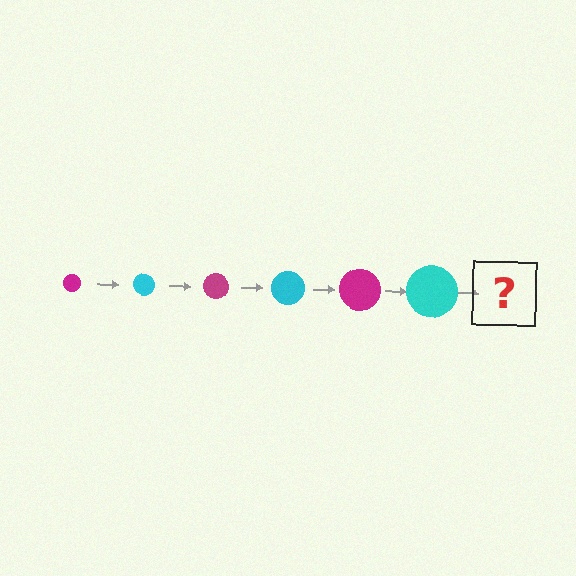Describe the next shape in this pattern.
It should be a magenta circle, larger than the previous one.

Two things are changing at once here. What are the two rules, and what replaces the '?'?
The two rules are that the circle grows larger each step and the color cycles through magenta and cyan. The '?' should be a magenta circle, larger than the previous one.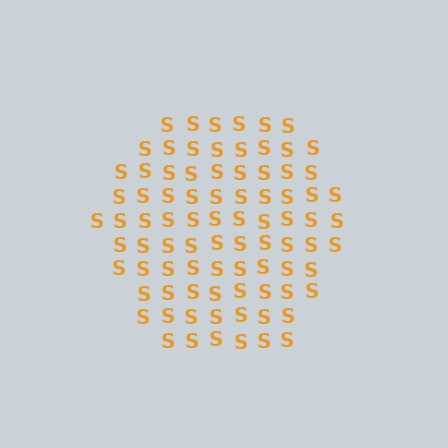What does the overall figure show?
The overall figure shows a hexagon.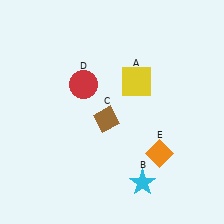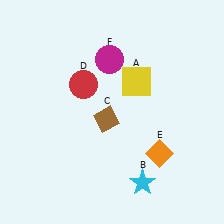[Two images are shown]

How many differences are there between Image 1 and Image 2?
There is 1 difference between the two images.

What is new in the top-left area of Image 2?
A magenta circle (F) was added in the top-left area of Image 2.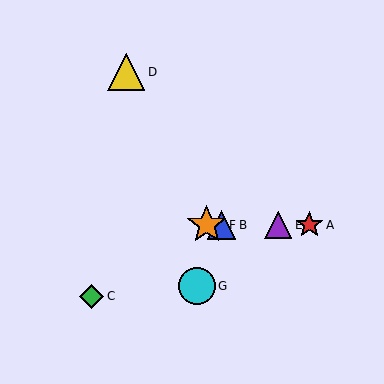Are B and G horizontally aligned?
No, B is at y≈225 and G is at y≈286.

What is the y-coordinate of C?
Object C is at y≈296.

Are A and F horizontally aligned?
Yes, both are at y≈225.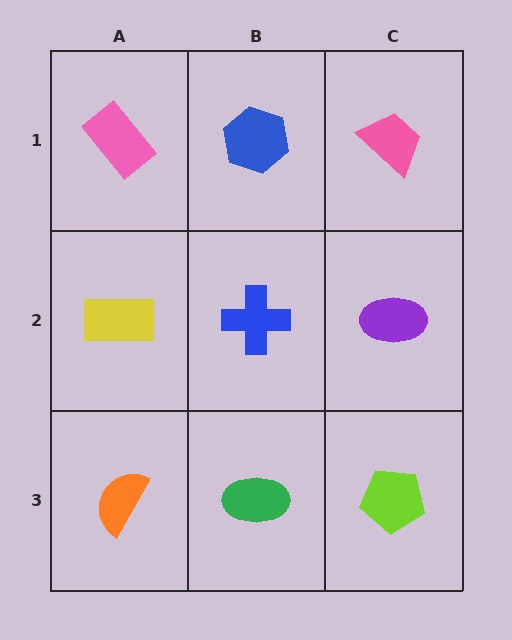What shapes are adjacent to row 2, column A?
A pink rectangle (row 1, column A), an orange semicircle (row 3, column A), a blue cross (row 2, column B).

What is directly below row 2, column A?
An orange semicircle.